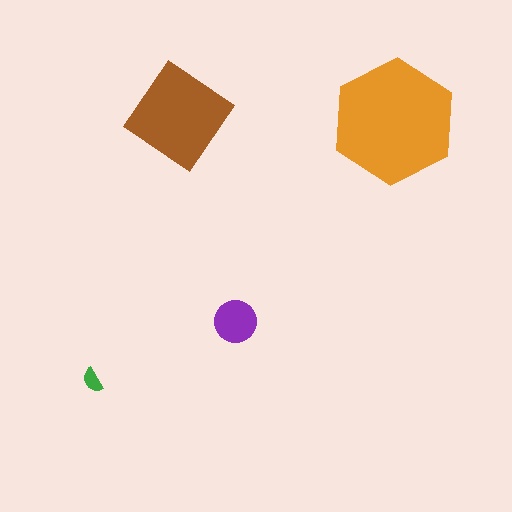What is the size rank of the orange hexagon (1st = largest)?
1st.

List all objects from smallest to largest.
The green semicircle, the purple circle, the brown diamond, the orange hexagon.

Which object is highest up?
The brown diamond is topmost.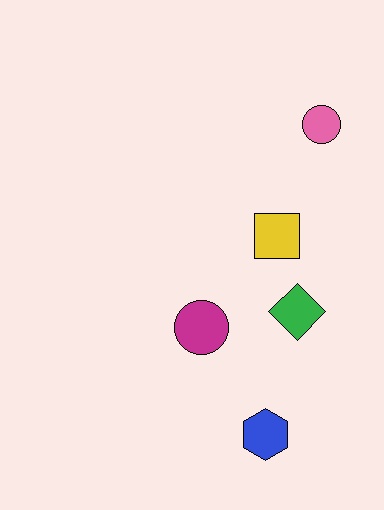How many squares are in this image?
There is 1 square.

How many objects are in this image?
There are 5 objects.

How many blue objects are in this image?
There is 1 blue object.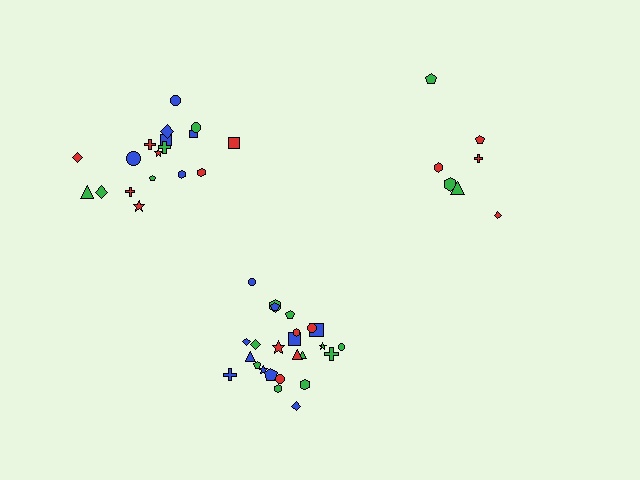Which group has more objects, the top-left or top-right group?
The top-left group.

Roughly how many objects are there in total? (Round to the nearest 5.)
Roughly 50 objects in total.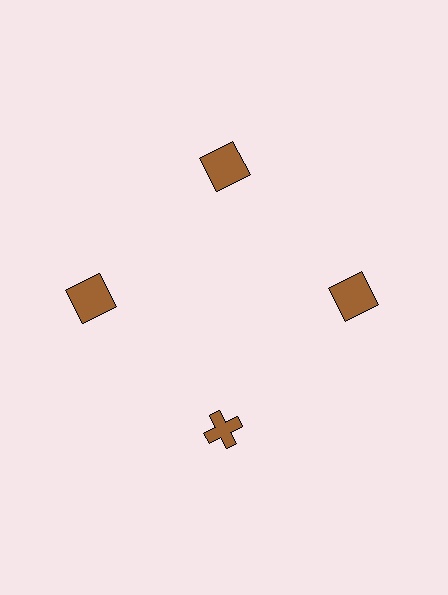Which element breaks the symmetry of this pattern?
The brown cross at roughly the 6 o'clock position breaks the symmetry. All other shapes are brown squares.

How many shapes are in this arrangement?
There are 4 shapes arranged in a ring pattern.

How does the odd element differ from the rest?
It has a different shape: cross instead of square.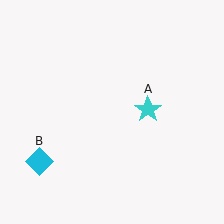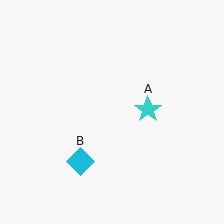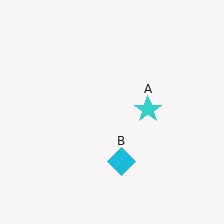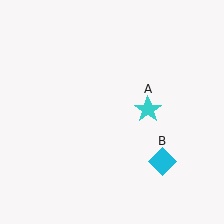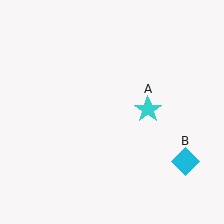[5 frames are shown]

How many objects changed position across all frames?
1 object changed position: cyan diamond (object B).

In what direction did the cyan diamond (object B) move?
The cyan diamond (object B) moved right.